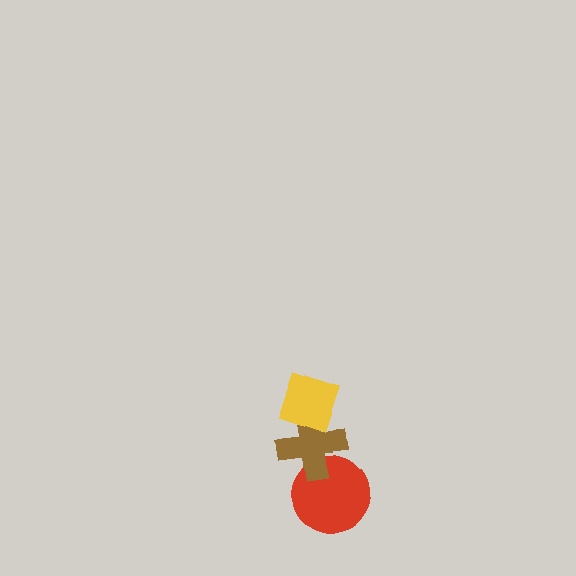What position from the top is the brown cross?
The brown cross is 2nd from the top.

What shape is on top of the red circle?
The brown cross is on top of the red circle.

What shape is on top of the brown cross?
The yellow diamond is on top of the brown cross.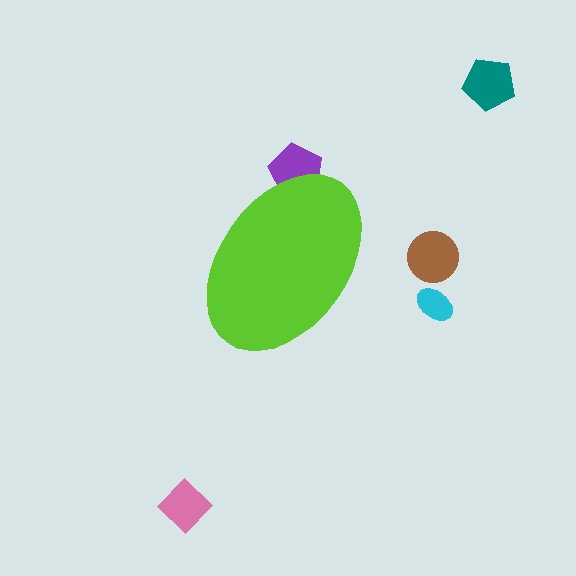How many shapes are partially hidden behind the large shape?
1 shape is partially hidden.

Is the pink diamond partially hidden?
No, the pink diamond is fully visible.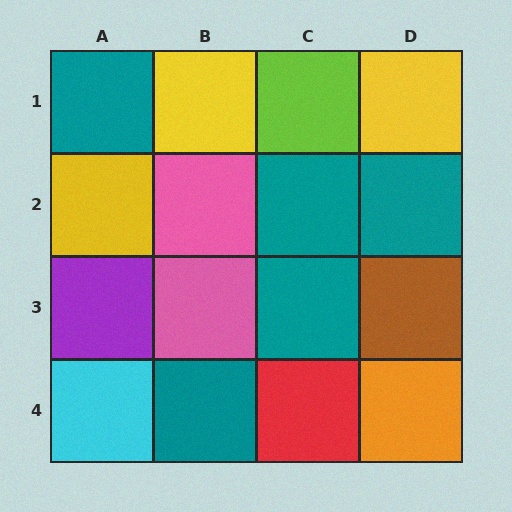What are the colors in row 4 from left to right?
Cyan, teal, red, orange.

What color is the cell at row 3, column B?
Pink.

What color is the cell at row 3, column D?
Brown.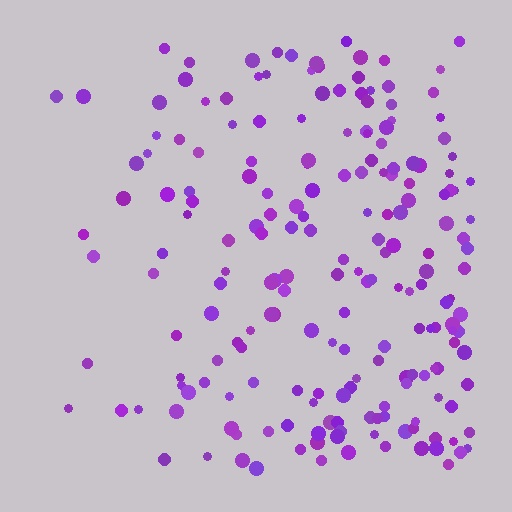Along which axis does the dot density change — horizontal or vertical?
Horizontal.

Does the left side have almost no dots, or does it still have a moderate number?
Still a moderate number, just noticeably fewer than the right.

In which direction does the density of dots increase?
From left to right, with the right side densest.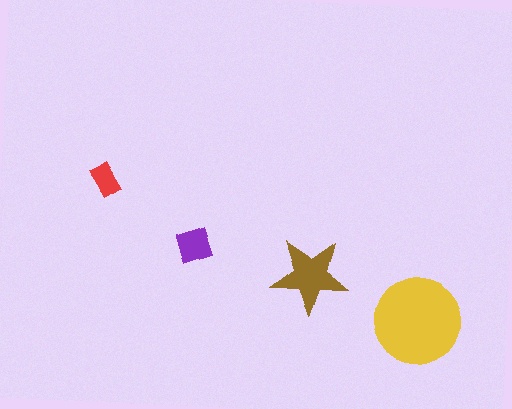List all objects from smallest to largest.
The red rectangle, the purple diamond, the brown star, the yellow circle.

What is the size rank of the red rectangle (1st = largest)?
4th.